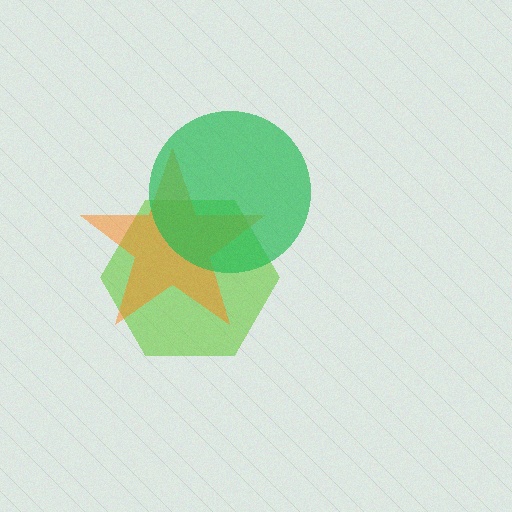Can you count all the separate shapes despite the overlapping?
Yes, there are 3 separate shapes.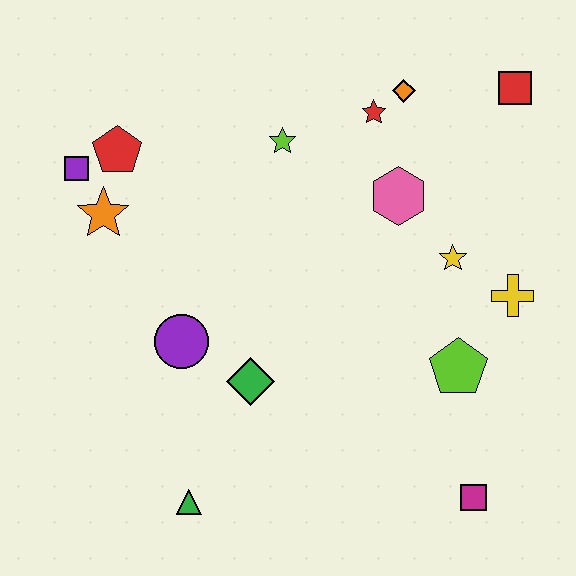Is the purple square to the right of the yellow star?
No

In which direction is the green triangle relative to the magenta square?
The green triangle is to the left of the magenta square.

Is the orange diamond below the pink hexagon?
No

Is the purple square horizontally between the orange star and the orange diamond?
No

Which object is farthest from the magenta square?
The purple square is farthest from the magenta square.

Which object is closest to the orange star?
The purple square is closest to the orange star.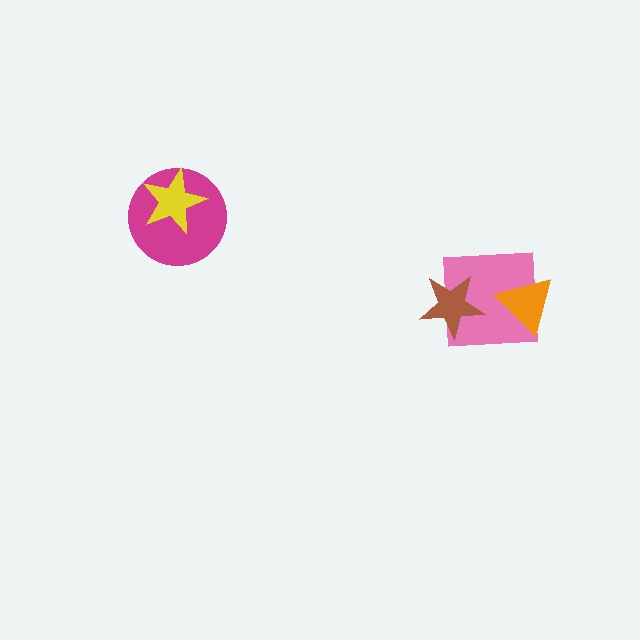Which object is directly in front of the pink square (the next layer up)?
The orange triangle is directly in front of the pink square.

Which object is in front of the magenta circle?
The yellow star is in front of the magenta circle.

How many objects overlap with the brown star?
1 object overlaps with the brown star.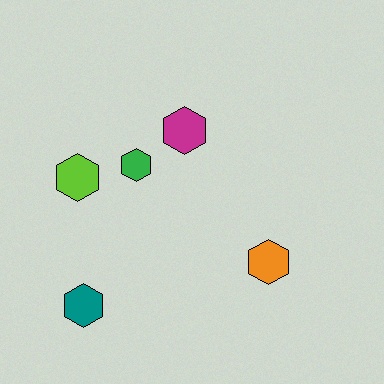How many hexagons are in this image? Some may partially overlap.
There are 5 hexagons.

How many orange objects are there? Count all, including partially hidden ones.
There is 1 orange object.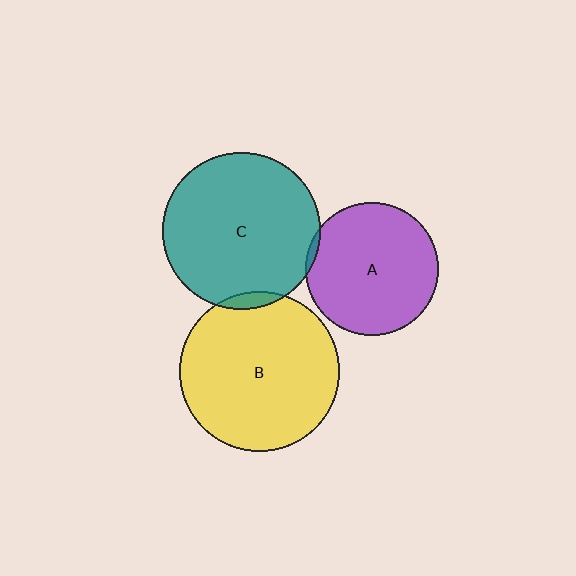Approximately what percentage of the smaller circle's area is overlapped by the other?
Approximately 5%.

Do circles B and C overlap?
Yes.